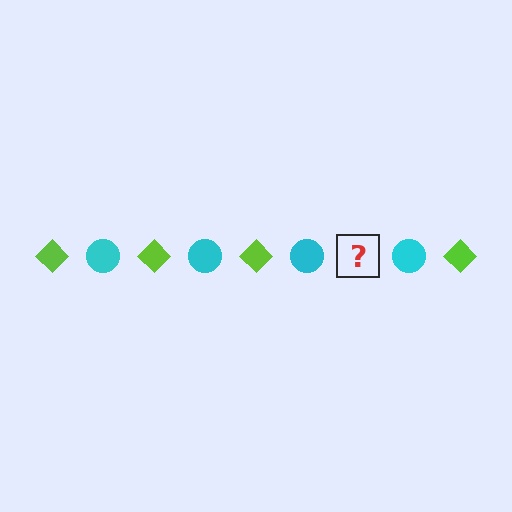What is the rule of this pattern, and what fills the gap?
The rule is that the pattern alternates between lime diamond and cyan circle. The gap should be filled with a lime diamond.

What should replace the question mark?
The question mark should be replaced with a lime diamond.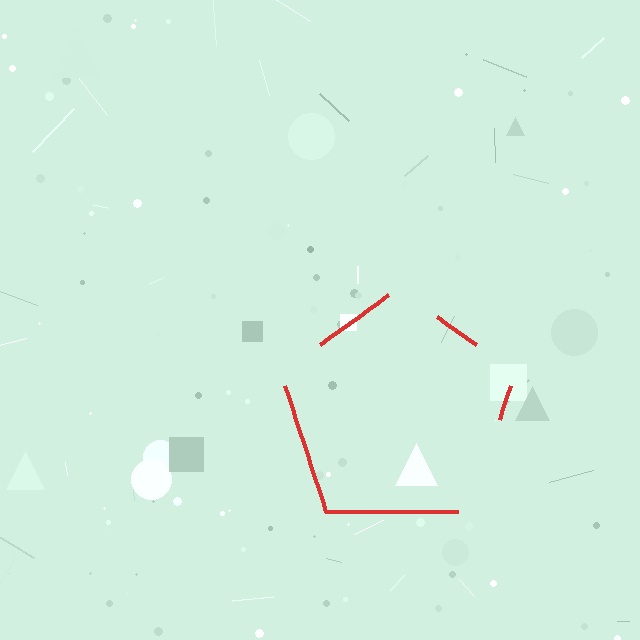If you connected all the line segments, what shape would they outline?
They would outline a pentagon.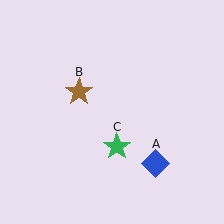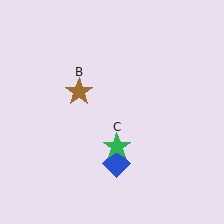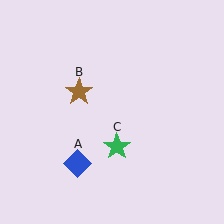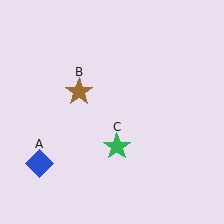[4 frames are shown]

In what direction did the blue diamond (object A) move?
The blue diamond (object A) moved left.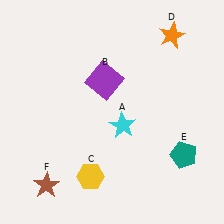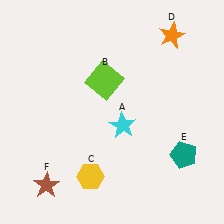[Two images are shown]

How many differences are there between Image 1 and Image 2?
There is 1 difference between the two images.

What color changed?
The square (B) changed from purple in Image 1 to lime in Image 2.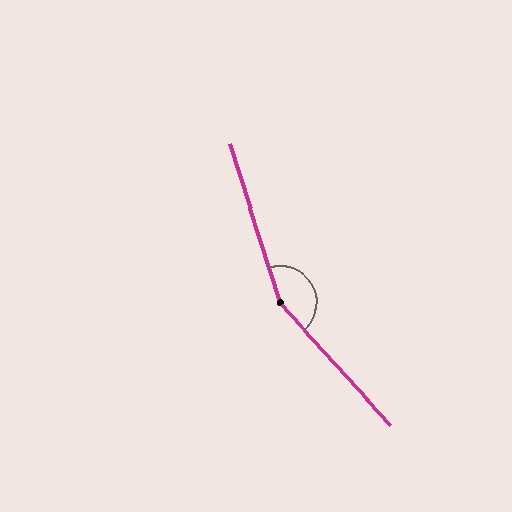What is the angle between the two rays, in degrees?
Approximately 155 degrees.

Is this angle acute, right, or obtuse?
It is obtuse.